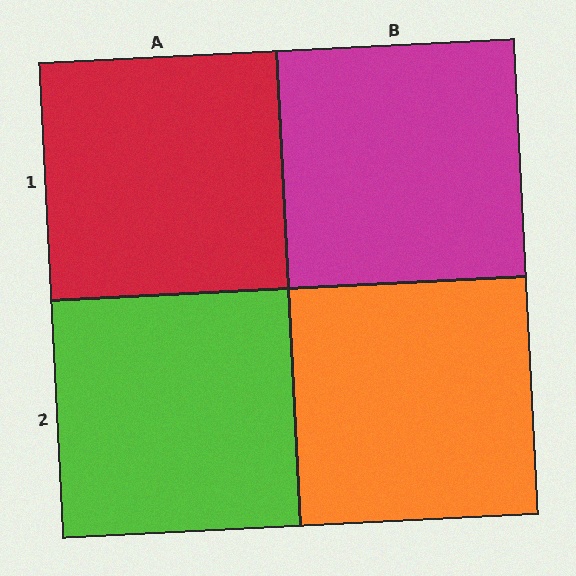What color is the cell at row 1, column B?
Magenta.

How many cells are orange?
1 cell is orange.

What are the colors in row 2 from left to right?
Lime, orange.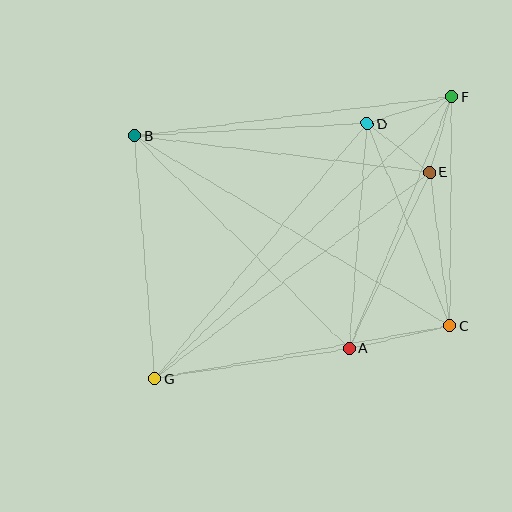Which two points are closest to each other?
Points E and F are closest to each other.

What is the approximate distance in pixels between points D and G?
The distance between D and G is approximately 332 pixels.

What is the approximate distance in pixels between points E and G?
The distance between E and G is approximately 343 pixels.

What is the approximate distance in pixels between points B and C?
The distance between B and C is approximately 369 pixels.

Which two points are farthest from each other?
Points F and G are farthest from each other.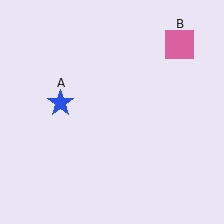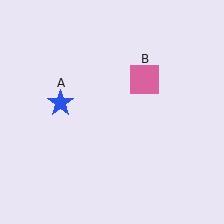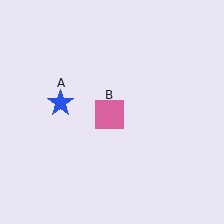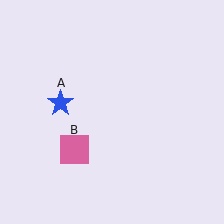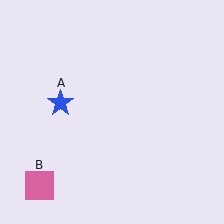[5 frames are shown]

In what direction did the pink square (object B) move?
The pink square (object B) moved down and to the left.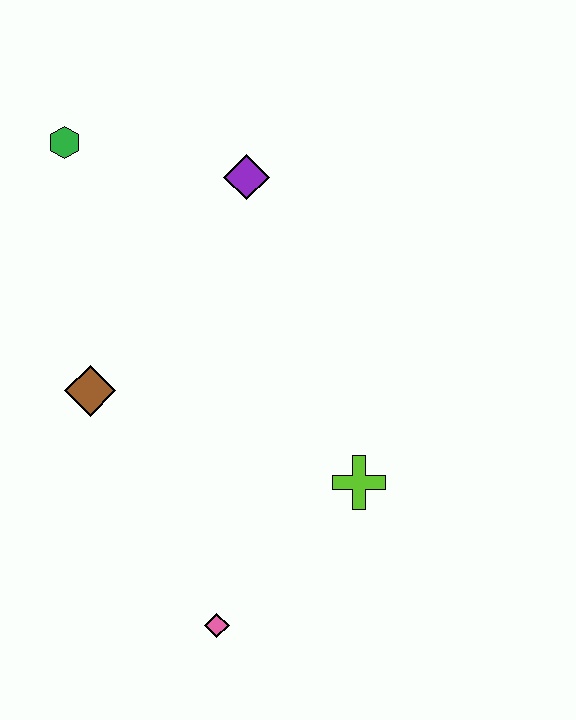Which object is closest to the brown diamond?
The green hexagon is closest to the brown diamond.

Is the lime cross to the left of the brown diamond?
No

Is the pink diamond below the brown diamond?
Yes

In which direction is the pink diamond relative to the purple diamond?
The pink diamond is below the purple diamond.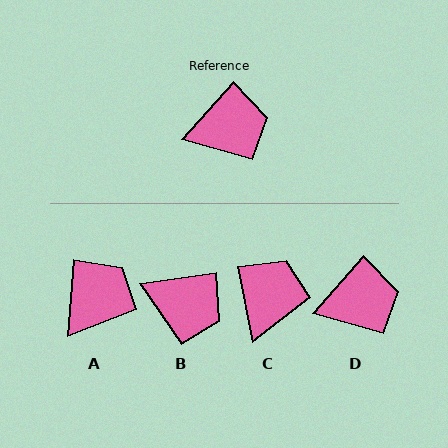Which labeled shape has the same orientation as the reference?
D.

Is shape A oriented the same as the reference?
No, it is off by about 37 degrees.